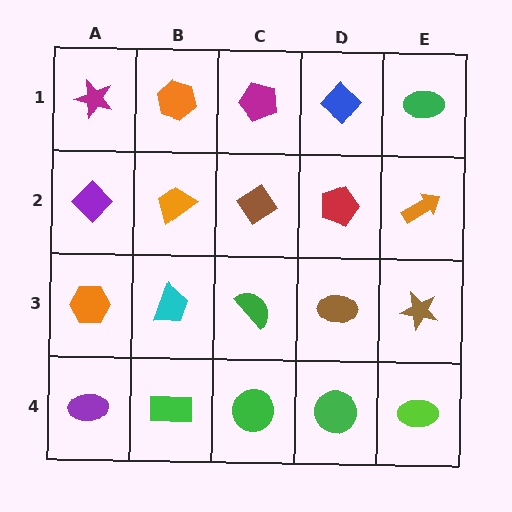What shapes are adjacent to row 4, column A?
An orange hexagon (row 3, column A), a green rectangle (row 4, column B).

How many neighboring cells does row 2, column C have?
4.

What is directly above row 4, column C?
A green semicircle.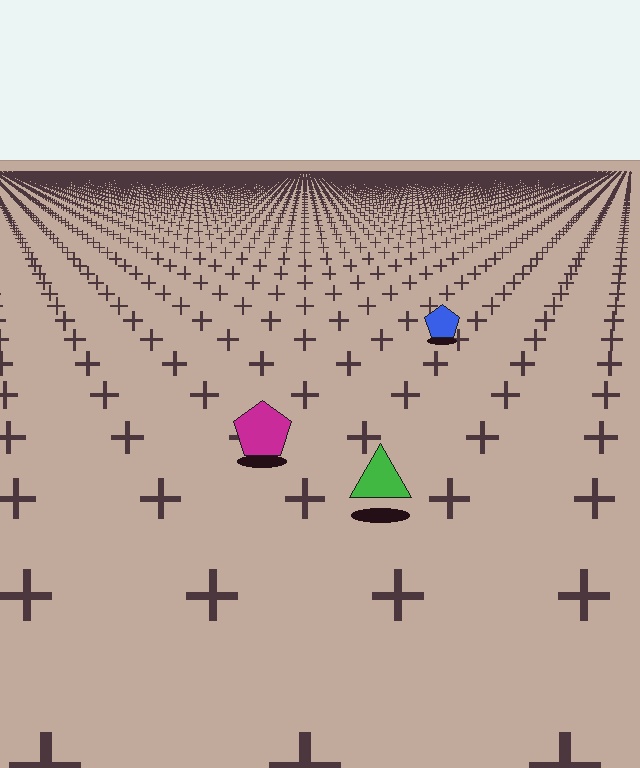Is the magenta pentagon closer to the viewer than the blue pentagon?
Yes. The magenta pentagon is closer — you can tell from the texture gradient: the ground texture is coarser near it.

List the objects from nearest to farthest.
From nearest to farthest: the green triangle, the magenta pentagon, the blue pentagon.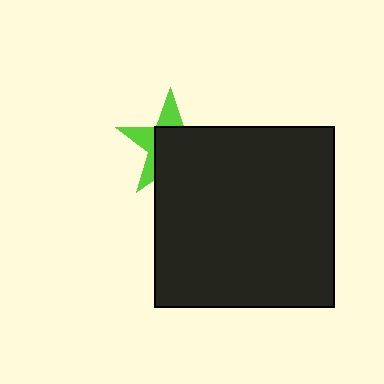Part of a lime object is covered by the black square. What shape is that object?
It is a star.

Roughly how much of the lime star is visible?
A small part of it is visible (roughly 36%).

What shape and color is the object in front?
The object in front is a black square.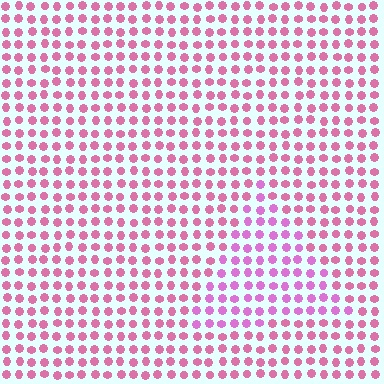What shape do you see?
I see a triangle.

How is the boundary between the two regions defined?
The boundary is defined purely by a slight shift in hue (about 25 degrees). Spacing, size, and orientation are identical on both sides.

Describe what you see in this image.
The image is filled with small pink elements in a uniform arrangement. A triangle-shaped region is visible where the elements are tinted to a slightly different hue, forming a subtle color boundary.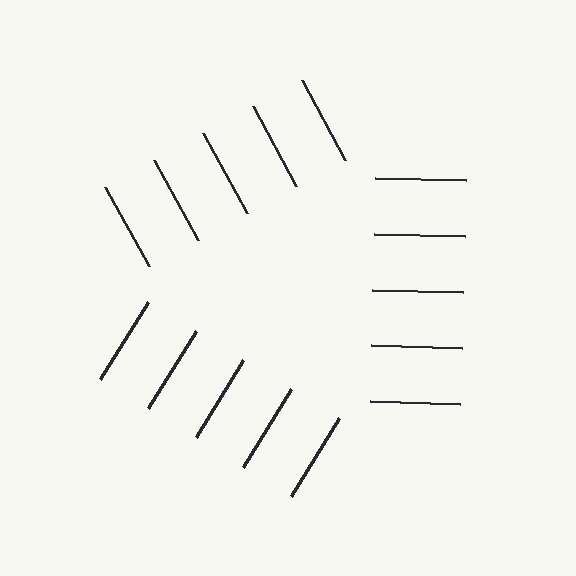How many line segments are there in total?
15 — 5 along each of the 3 edges.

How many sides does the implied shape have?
3 sides — the line-ends trace a triangle.